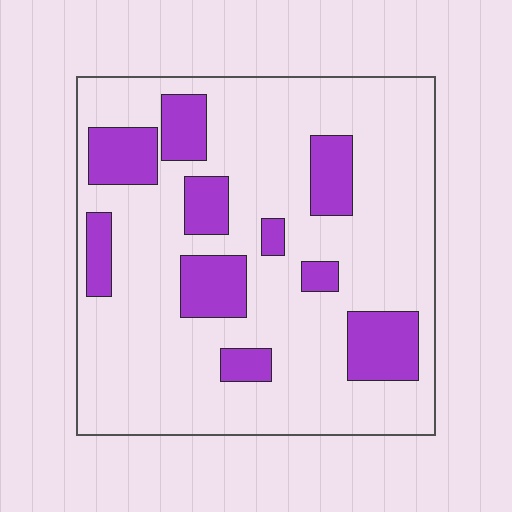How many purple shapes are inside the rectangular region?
10.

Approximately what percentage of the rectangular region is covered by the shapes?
Approximately 20%.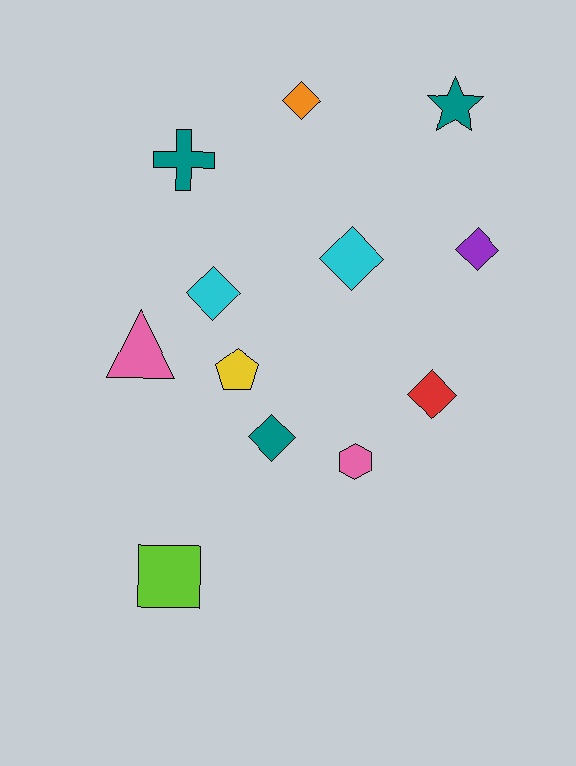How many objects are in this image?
There are 12 objects.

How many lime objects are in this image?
There is 1 lime object.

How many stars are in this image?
There is 1 star.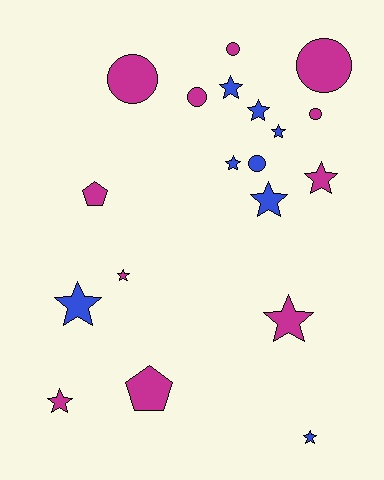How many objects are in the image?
There are 19 objects.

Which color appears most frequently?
Magenta, with 11 objects.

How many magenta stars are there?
There are 4 magenta stars.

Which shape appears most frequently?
Star, with 11 objects.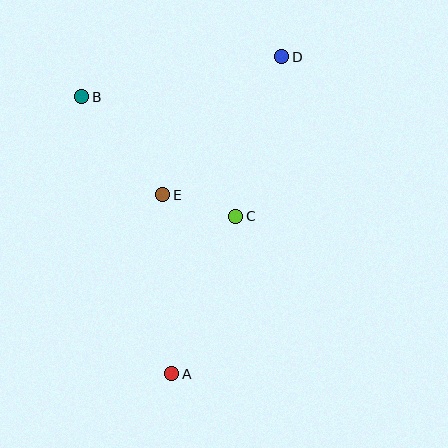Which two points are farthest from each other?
Points A and D are farthest from each other.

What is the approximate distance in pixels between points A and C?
The distance between A and C is approximately 170 pixels.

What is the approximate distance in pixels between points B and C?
The distance between B and C is approximately 195 pixels.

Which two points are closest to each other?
Points C and E are closest to each other.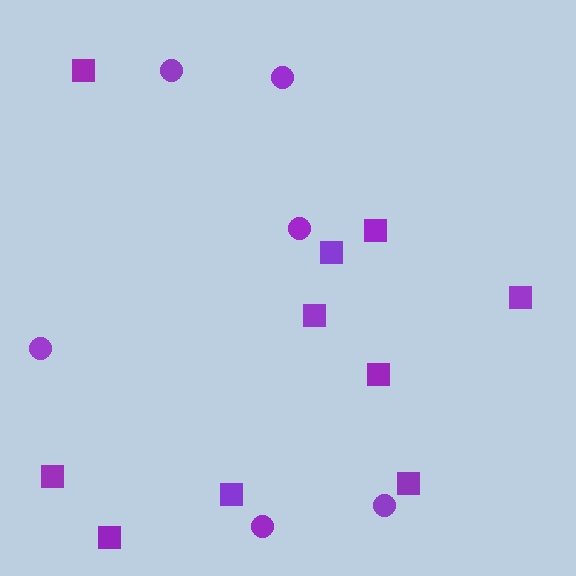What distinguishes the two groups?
There are 2 groups: one group of circles (6) and one group of squares (10).